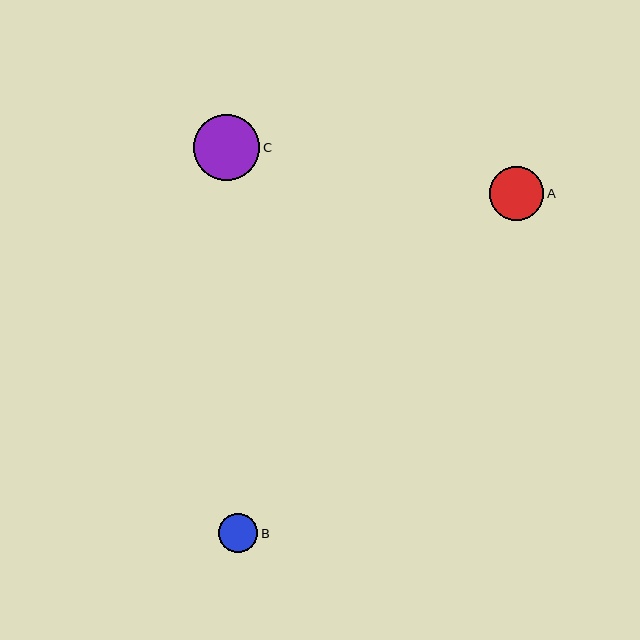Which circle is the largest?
Circle C is the largest with a size of approximately 66 pixels.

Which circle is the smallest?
Circle B is the smallest with a size of approximately 39 pixels.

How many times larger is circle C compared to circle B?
Circle C is approximately 1.7 times the size of circle B.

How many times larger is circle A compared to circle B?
Circle A is approximately 1.4 times the size of circle B.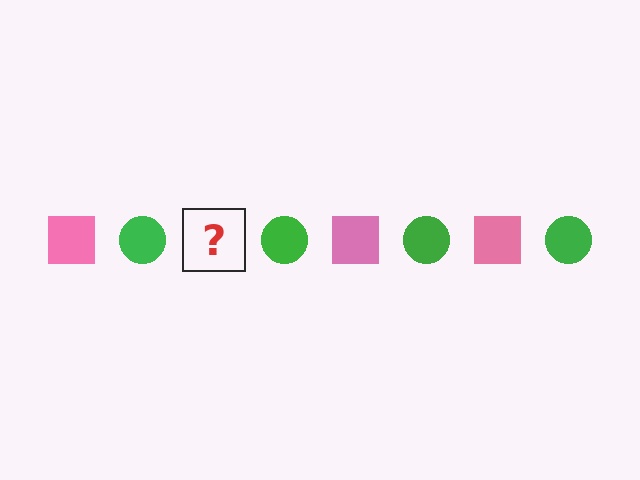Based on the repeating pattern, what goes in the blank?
The blank should be a pink square.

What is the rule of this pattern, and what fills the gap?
The rule is that the pattern alternates between pink square and green circle. The gap should be filled with a pink square.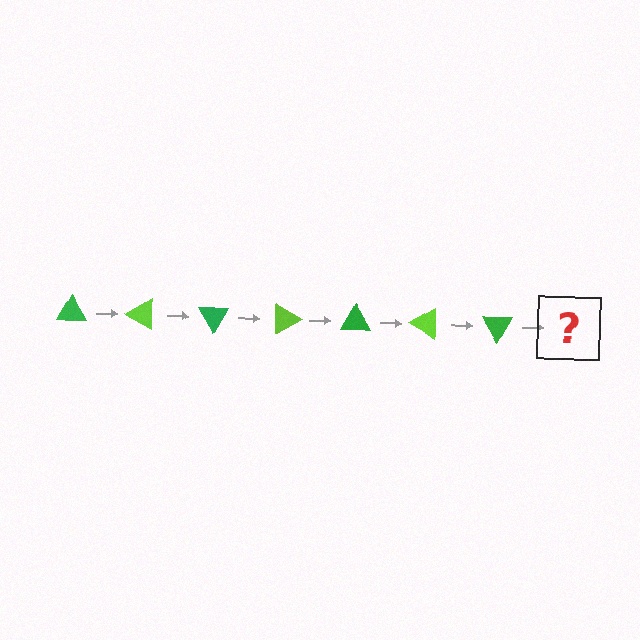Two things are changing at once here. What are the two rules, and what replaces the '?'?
The two rules are that it rotates 30 degrees each step and the color cycles through green and lime. The '?' should be a lime triangle, rotated 210 degrees from the start.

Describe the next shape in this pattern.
It should be a lime triangle, rotated 210 degrees from the start.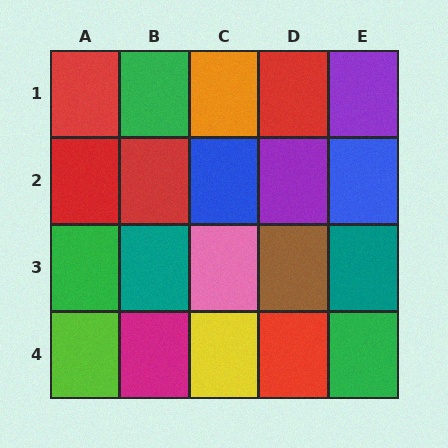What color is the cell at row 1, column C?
Orange.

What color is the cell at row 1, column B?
Green.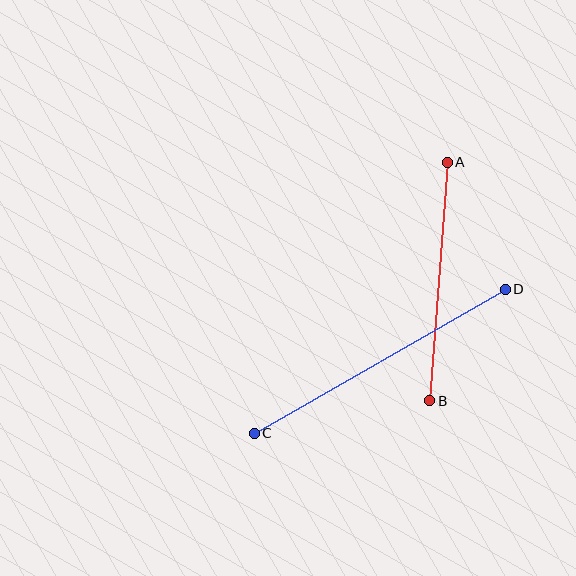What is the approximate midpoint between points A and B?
The midpoint is at approximately (439, 281) pixels.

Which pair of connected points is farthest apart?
Points C and D are farthest apart.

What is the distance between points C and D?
The distance is approximately 290 pixels.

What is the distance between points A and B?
The distance is approximately 239 pixels.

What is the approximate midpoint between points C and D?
The midpoint is at approximately (380, 361) pixels.